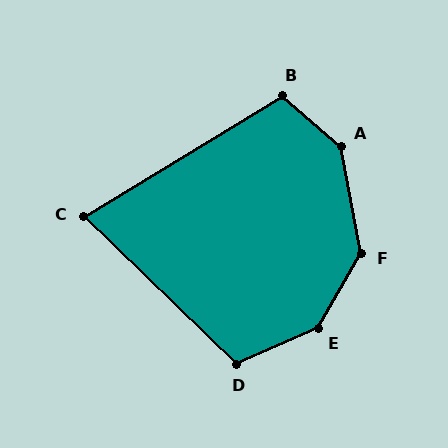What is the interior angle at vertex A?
Approximately 141 degrees (obtuse).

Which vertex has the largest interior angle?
E, at approximately 144 degrees.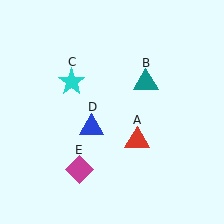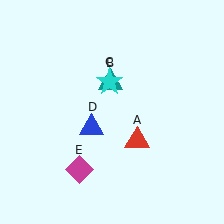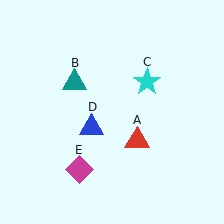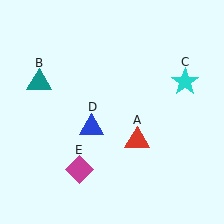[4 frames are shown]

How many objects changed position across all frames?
2 objects changed position: teal triangle (object B), cyan star (object C).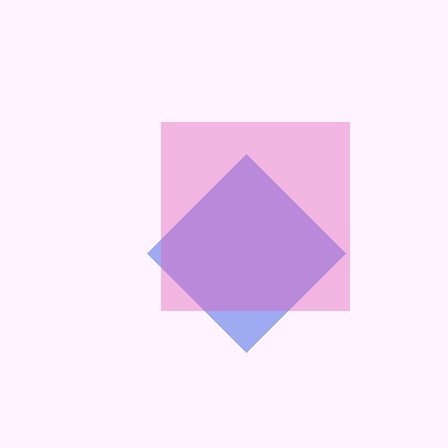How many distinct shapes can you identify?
There are 2 distinct shapes: a blue diamond, a pink square.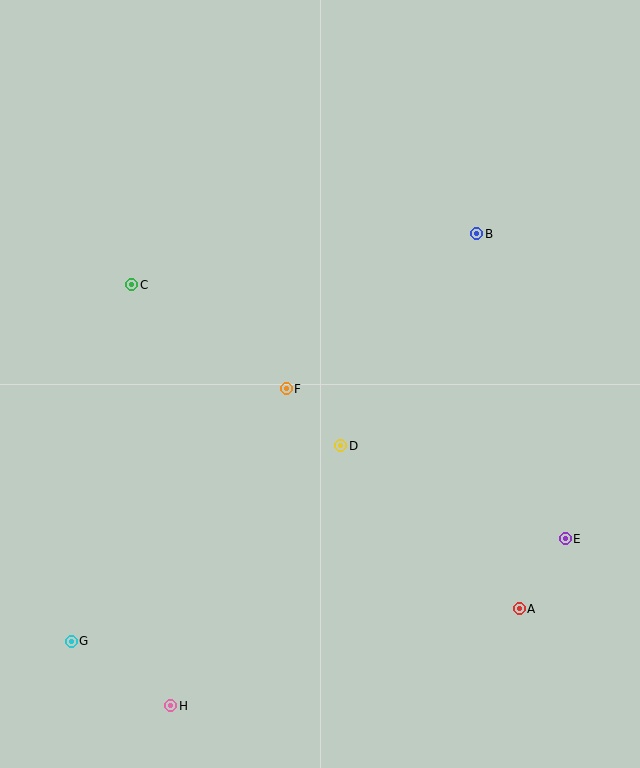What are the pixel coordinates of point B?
Point B is at (477, 234).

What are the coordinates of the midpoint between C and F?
The midpoint between C and F is at (209, 337).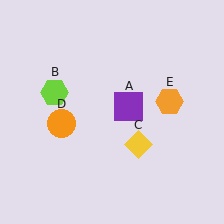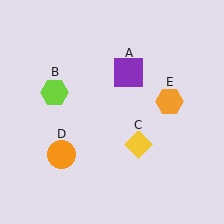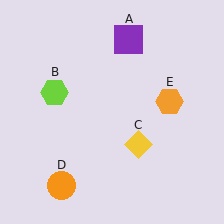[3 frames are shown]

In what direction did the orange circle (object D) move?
The orange circle (object D) moved down.